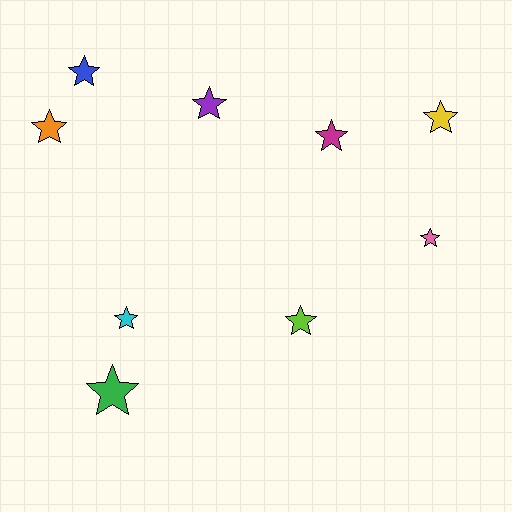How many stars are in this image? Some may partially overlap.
There are 9 stars.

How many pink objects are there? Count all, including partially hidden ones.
There is 1 pink object.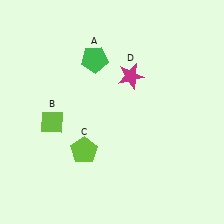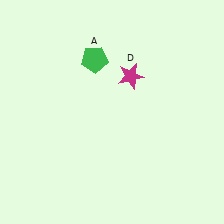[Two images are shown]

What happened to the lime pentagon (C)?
The lime pentagon (C) was removed in Image 2. It was in the bottom-left area of Image 1.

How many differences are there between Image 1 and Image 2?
There are 2 differences between the two images.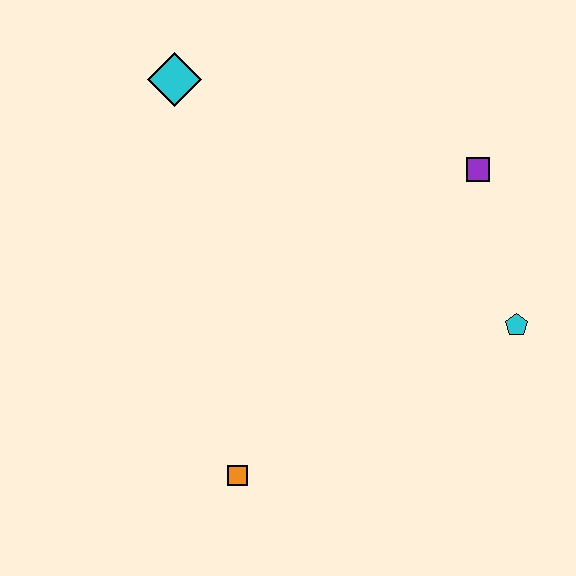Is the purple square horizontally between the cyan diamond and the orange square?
No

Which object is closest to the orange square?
The cyan pentagon is closest to the orange square.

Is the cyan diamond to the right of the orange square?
No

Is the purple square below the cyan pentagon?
No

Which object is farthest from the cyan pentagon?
The cyan diamond is farthest from the cyan pentagon.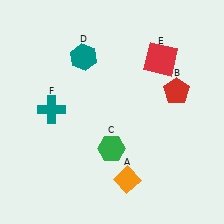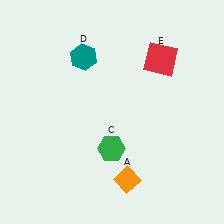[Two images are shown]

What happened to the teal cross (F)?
The teal cross (F) was removed in Image 2. It was in the top-left area of Image 1.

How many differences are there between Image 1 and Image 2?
There are 2 differences between the two images.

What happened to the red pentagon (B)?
The red pentagon (B) was removed in Image 2. It was in the top-right area of Image 1.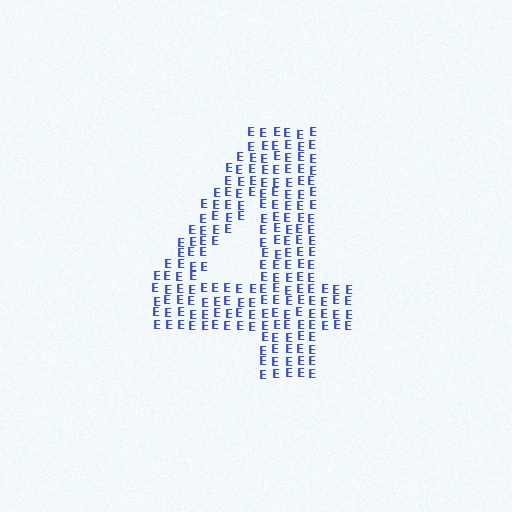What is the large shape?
The large shape is the digit 4.